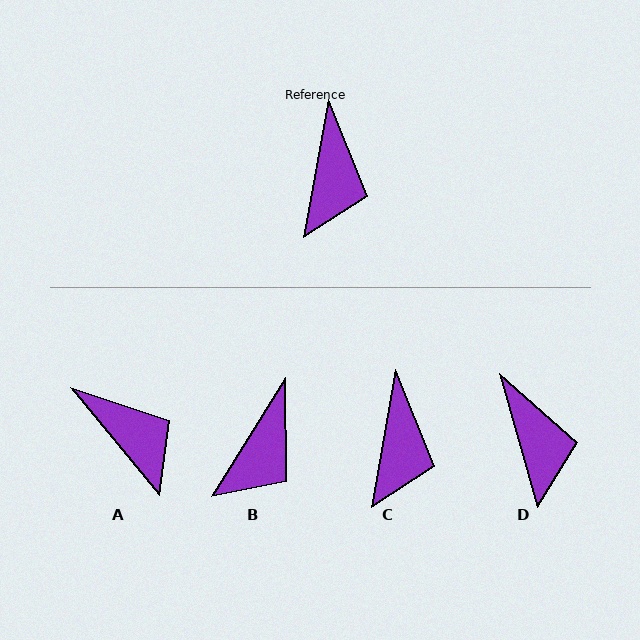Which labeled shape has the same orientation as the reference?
C.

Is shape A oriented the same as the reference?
No, it is off by about 49 degrees.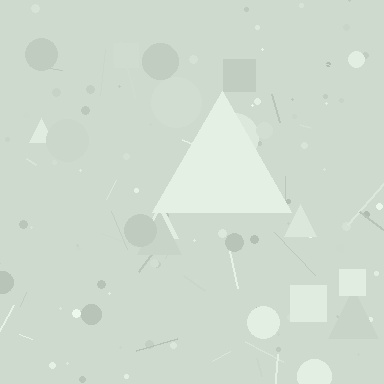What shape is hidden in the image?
A triangle is hidden in the image.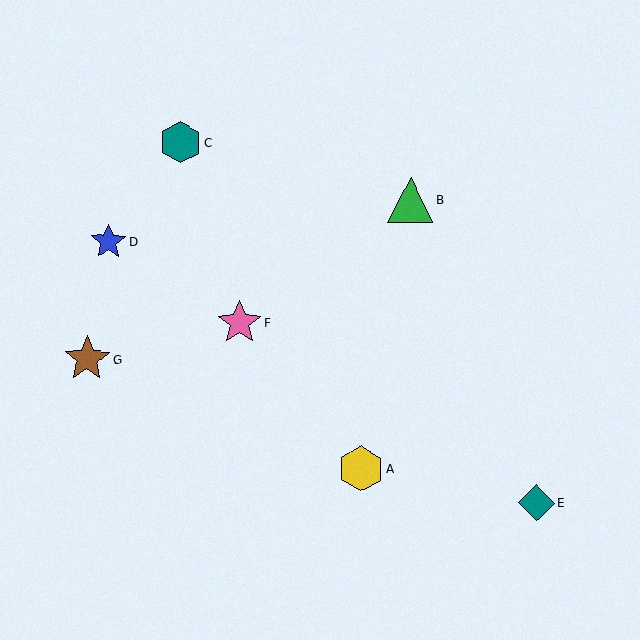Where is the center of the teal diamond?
The center of the teal diamond is at (536, 503).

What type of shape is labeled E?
Shape E is a teal diamond.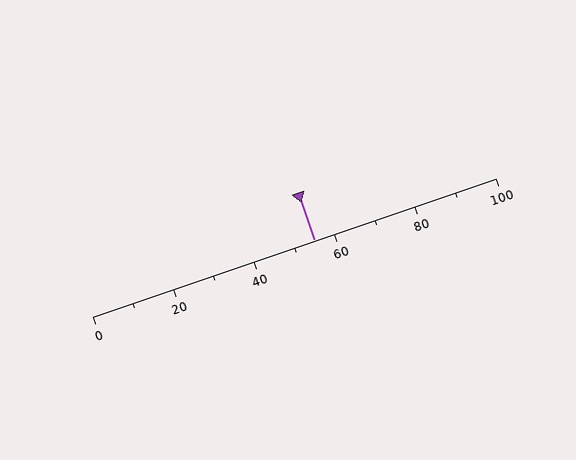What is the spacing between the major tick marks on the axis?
The major ticks are spaced 20 apart.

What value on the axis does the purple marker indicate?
The marker indicates approximately 55.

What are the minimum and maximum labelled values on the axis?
The axis runs from 0 to 100.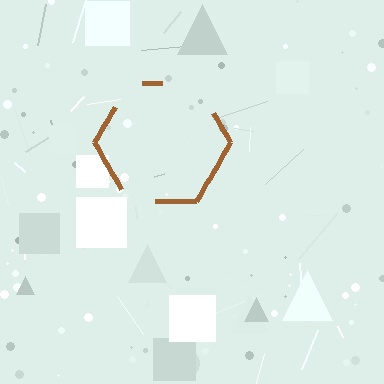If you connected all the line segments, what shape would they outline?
They would outline a hexagon.